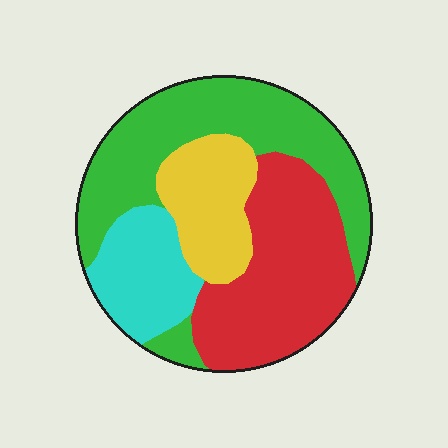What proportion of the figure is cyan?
Cyan takes up about one sixth (1/6) of the figure.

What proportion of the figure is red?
Red takes up about one third (1/3) of the figure.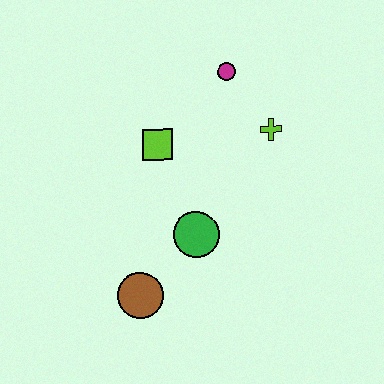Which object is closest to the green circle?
The brown circle is closest to the green circle.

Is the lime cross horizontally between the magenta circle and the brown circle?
No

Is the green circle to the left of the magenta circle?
Yes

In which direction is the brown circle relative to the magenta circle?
The brown circle is below the magenta circle.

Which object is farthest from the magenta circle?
The brown circle is farthest from the magenta circle.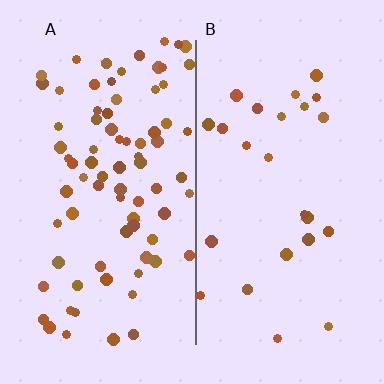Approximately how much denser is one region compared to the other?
Approximately 3.2× — region A over region B.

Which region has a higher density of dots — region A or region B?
A (the left).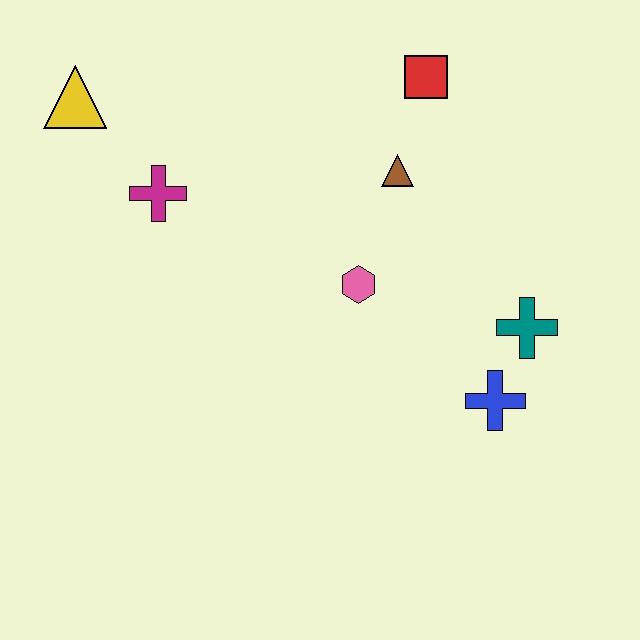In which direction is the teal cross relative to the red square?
The teal cross is below the red square.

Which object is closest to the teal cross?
The blue cross is closest to the teal cross.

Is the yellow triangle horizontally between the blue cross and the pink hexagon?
No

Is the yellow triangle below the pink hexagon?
No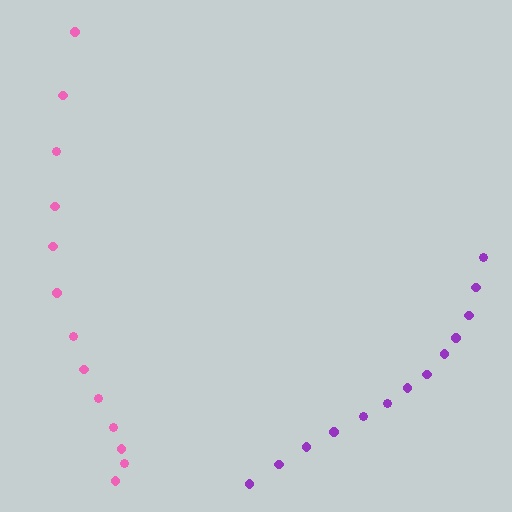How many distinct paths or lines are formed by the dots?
There are 2 distinct paths.